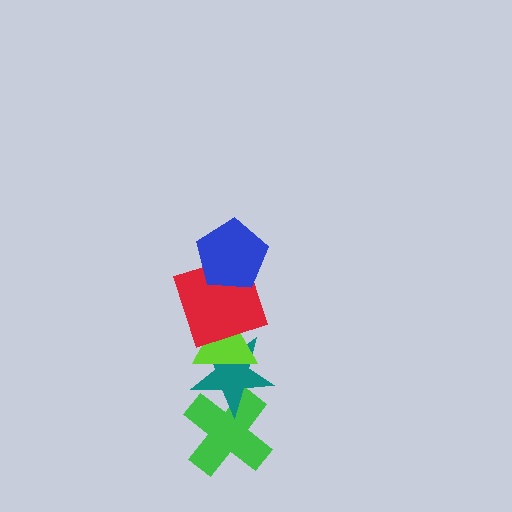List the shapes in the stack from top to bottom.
From top to bottom: the blue pentagon, the red square, the lime triangle, the teal star, the green cross.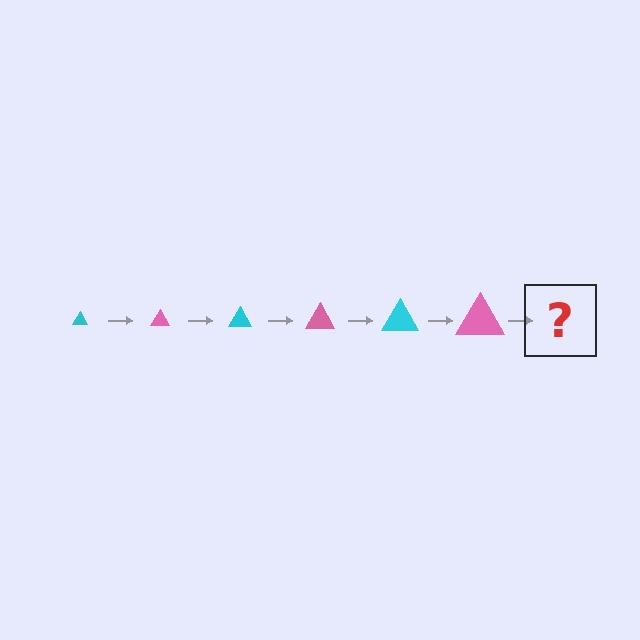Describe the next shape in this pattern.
It should be a cyan triangle, larger than the previous one.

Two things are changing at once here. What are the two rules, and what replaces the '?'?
The two rules are that the triangle grows larger each step and the color cycles through cyan and pink. The '?' should be a cyan triangle, larger than the previous one.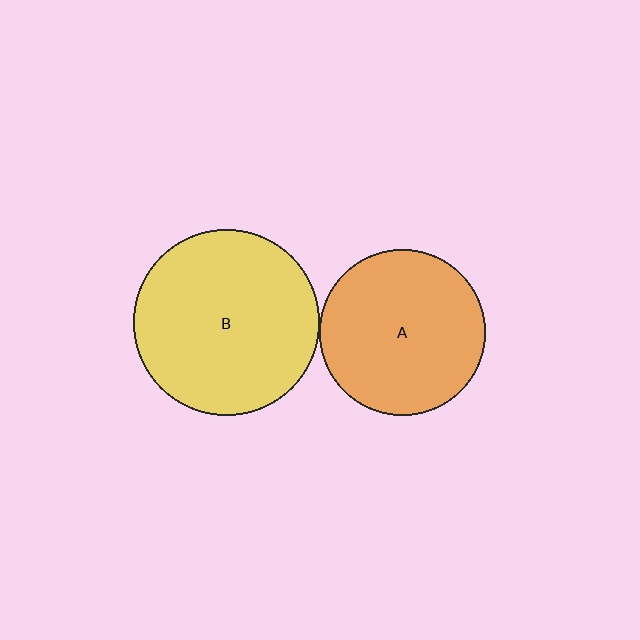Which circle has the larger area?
Circle B (yellow).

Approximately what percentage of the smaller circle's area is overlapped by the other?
Approximately 5%.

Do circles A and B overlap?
Yes.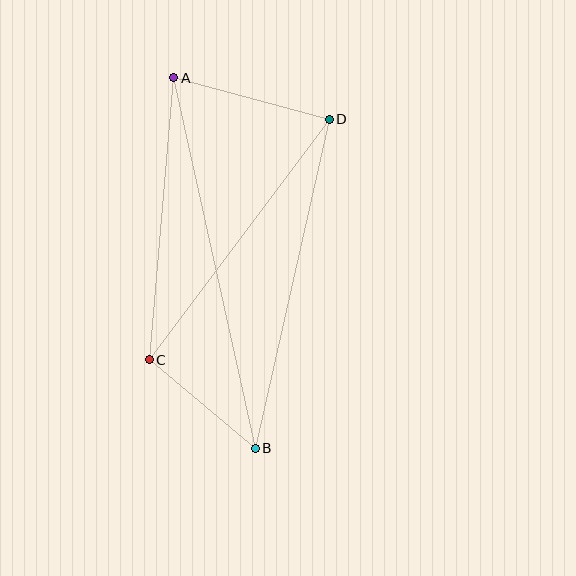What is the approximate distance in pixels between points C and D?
The distance between C and D is approximately 300 pixels.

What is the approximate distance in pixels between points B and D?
The distance between B and D is approximately 337 pixels.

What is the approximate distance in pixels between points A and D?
The distance between A and D is approximately 161 pixels.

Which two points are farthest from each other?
Points A and B are farthest from each other.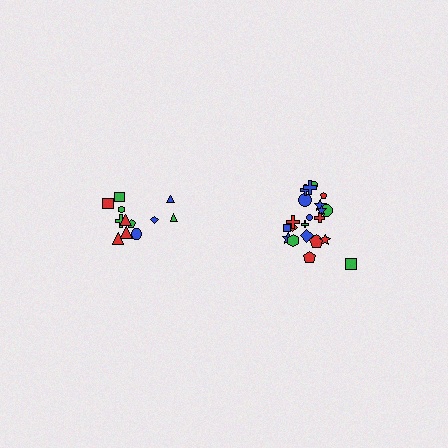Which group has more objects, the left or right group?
The right group.